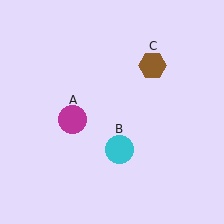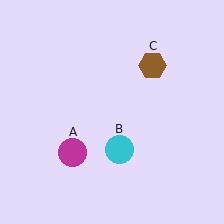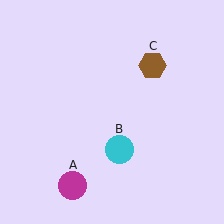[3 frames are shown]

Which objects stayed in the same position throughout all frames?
Cyan circle (object B) and brown hexagon (object C) remained stationary.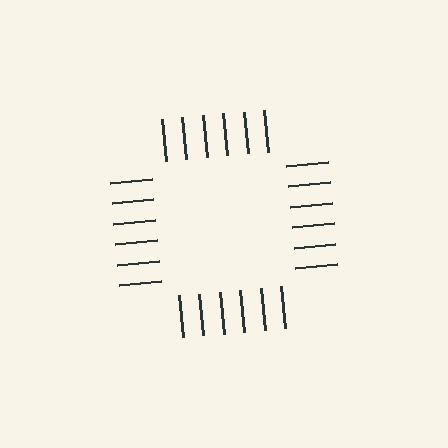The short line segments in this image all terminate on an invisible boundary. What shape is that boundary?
An illusory square — the line segments terminate on its edges but no continuous stroke is drawn.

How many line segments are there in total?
24 — 6 along each of the 4 edges.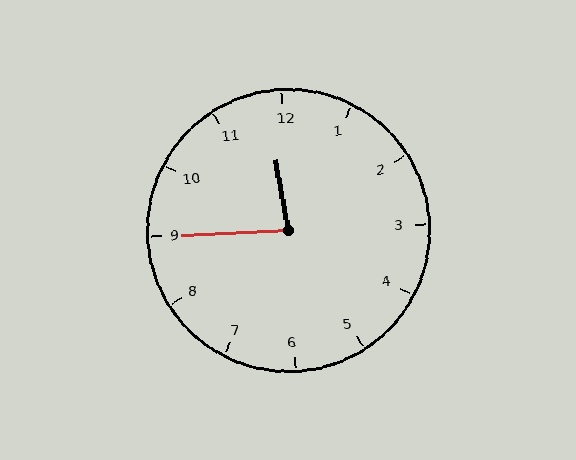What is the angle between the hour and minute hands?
Approximately 82 degrees.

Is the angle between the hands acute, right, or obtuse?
It is acute.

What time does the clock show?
11:45.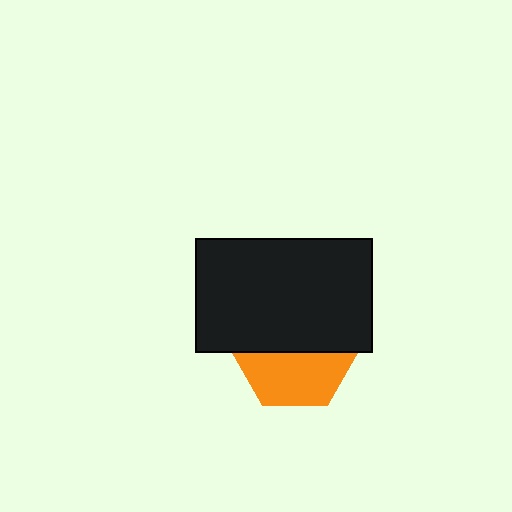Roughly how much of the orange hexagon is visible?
About half of it is visible (roughly 45%).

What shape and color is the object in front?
The object in front is a black rectangle.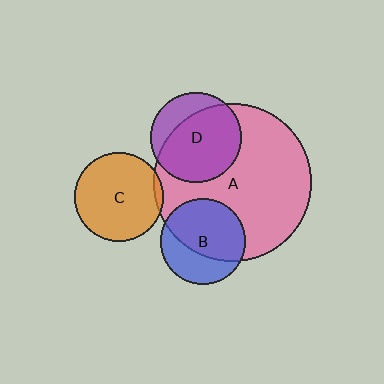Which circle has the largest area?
Circle A (pink).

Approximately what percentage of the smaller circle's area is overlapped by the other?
Approximately 5%.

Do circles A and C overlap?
Yes.